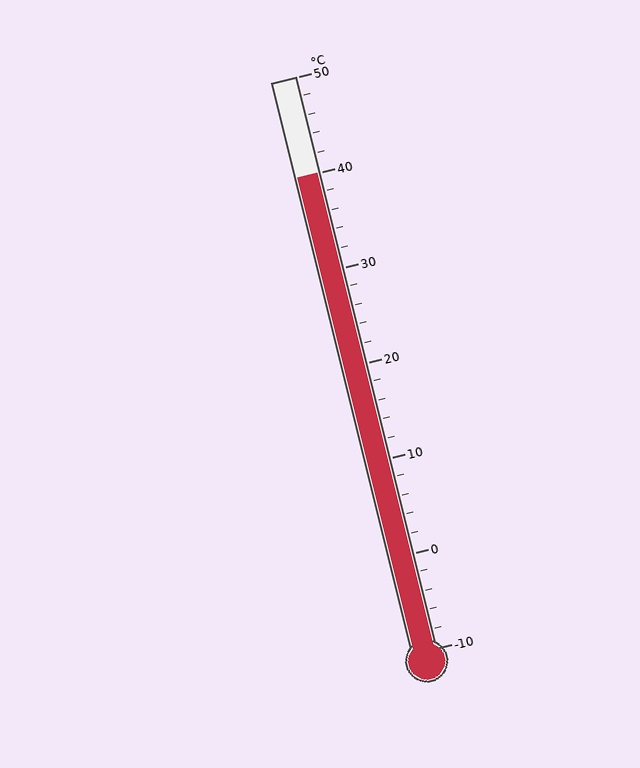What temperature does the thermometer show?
The thermometer shows approximately 40°C.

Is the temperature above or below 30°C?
The temperature is above 30°C.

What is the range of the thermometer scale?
The thermometer scale ranges from -10°C to 50°C.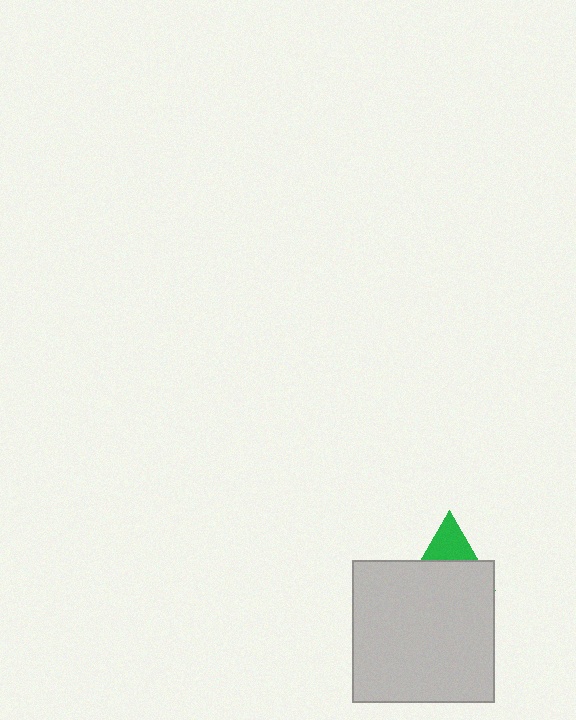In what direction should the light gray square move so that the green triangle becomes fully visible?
The light gray square should move down. That is the shortest direction to clear the overlap and leave the green triangle fully visible.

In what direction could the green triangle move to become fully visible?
The green triangle could move up. That would shift it out from behind the light gray square entirely.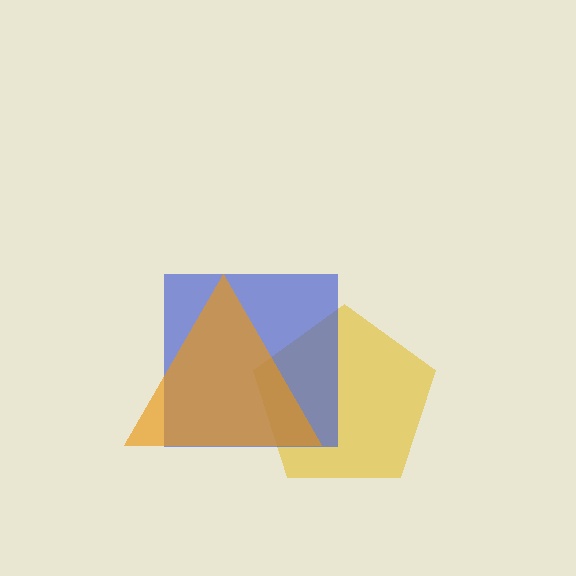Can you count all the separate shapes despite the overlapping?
Yes, there are 3 separate shapes.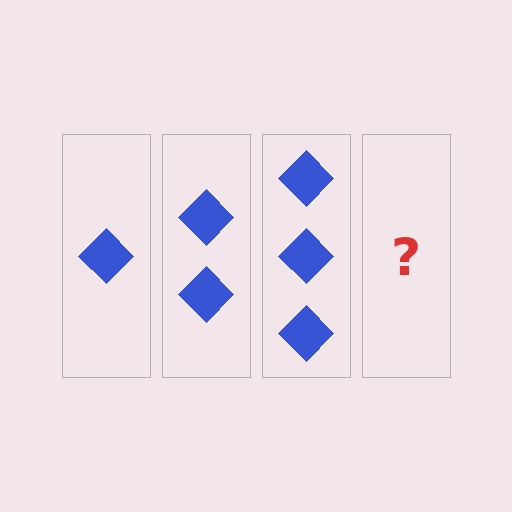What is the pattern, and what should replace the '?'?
The pattern is that each step adds one more diamond. The '?' should be 4 diamonds.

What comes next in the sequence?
The next element should be 4 diamonds.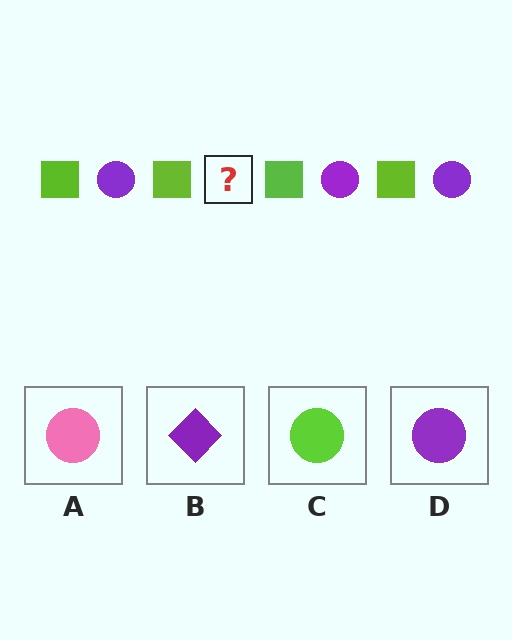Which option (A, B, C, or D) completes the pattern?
D.